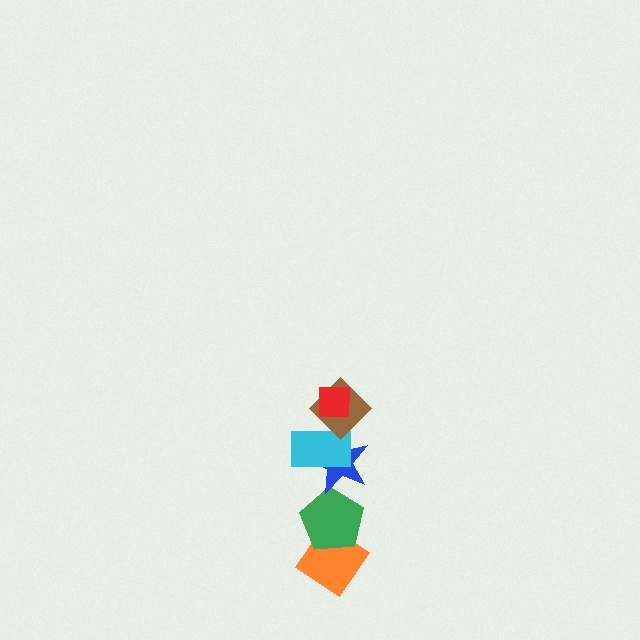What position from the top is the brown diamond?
The brown diamond is 2nd from the top.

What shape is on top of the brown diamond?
The red square is on top of the brown diamond.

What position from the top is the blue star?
The blue star is 4th from the top.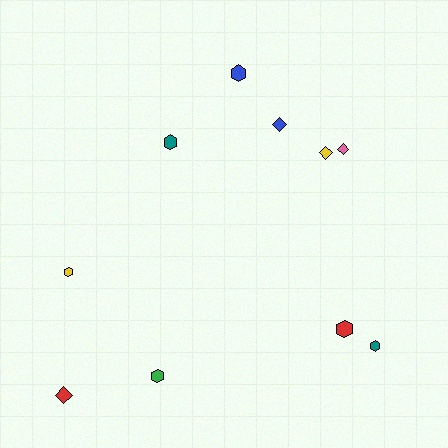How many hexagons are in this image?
There are 6 hexagons.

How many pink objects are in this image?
There is 1 pink object.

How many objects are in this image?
There are 10 objects.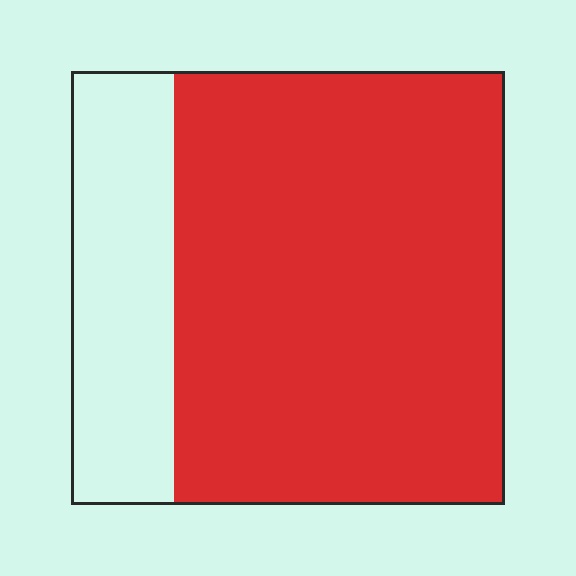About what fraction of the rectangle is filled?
About three quarters (3/4).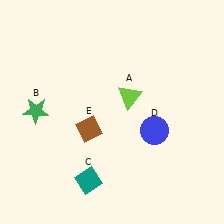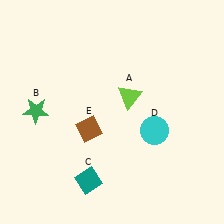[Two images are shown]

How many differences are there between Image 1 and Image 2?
There is 1 difference between the two images.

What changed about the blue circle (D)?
In Image 1, D is blue. In Image 2, it changed to cyan.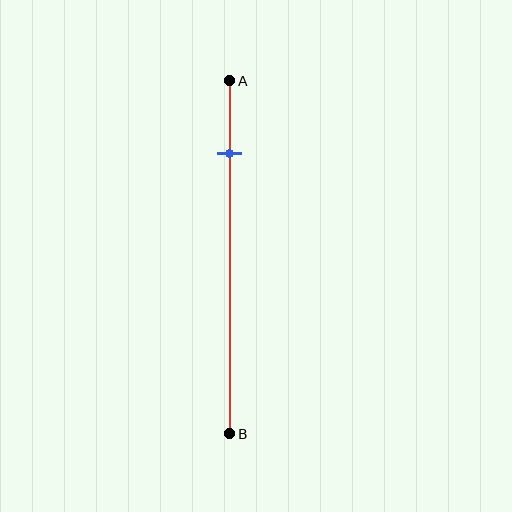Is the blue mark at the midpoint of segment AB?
No, the mark is at about 20% from A, not at the 50% midpoint.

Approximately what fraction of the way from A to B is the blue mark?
The blue mark is approximately 20% of the way from A to B.